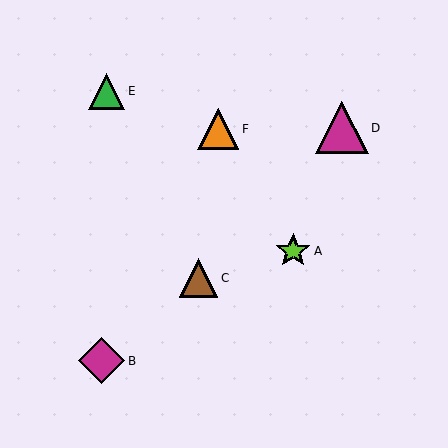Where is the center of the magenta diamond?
The center of the magenta diamond is at (102, 361).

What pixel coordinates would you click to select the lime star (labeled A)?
Click at (293, 251) to select the lime star A.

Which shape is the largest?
The magenta triangle (labeled D) is the largest.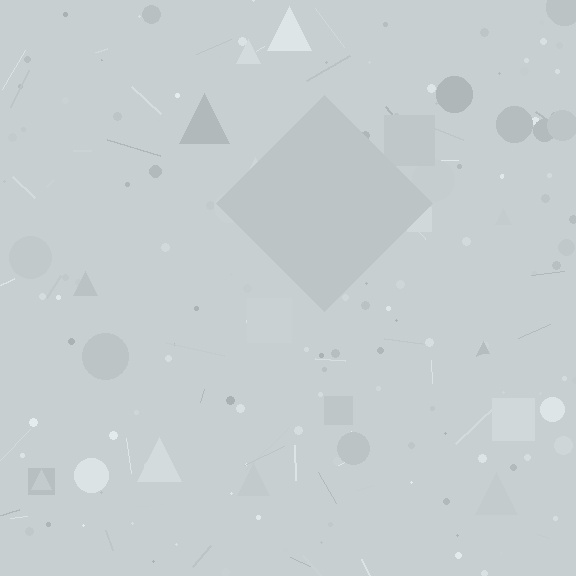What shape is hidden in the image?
A diamond is hidden in the image.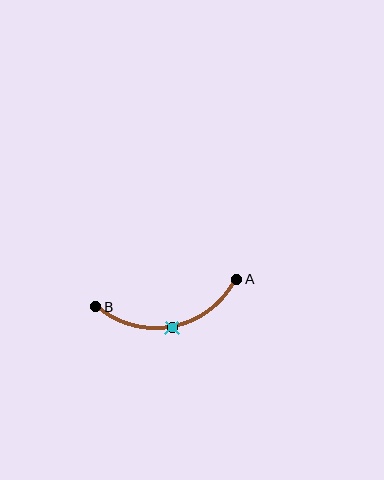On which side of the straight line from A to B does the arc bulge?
The arc bulges below the straight line connecting A and B.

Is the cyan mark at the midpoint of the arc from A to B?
Yes. The cyan mark lies on the arc at equal arc-length from both A and B — it is the arc midpoint.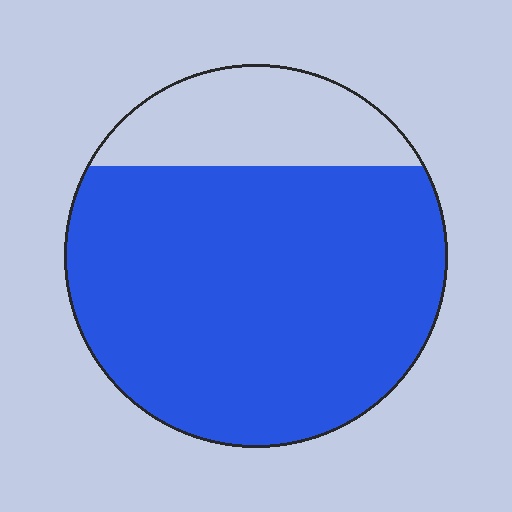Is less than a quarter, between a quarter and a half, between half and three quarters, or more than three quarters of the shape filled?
More than three quarters.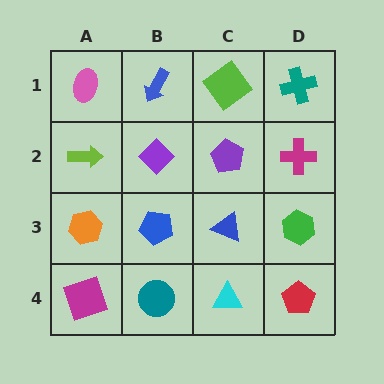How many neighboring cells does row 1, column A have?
2.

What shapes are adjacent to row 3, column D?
A magenta cross (row 2, column D), a red pentagon (row 4, column D), a blue triangle (row 3, column C).